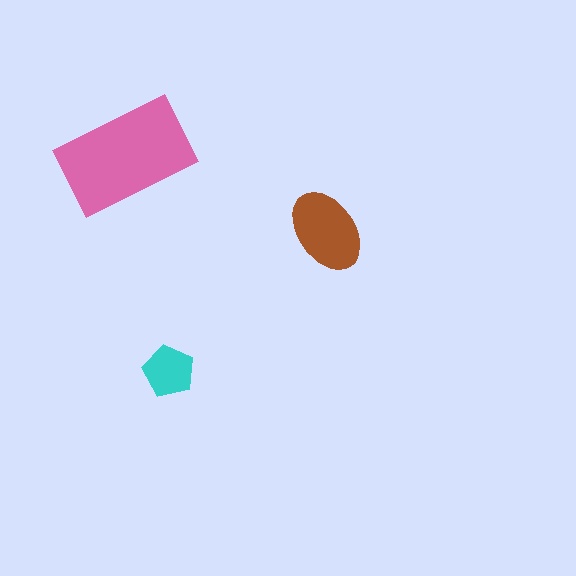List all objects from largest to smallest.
The pink rectangle, the brown ellipse, the cyan pentagon.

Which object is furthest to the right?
The brown ellipse is rightmost.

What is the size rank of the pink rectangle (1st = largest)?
1st.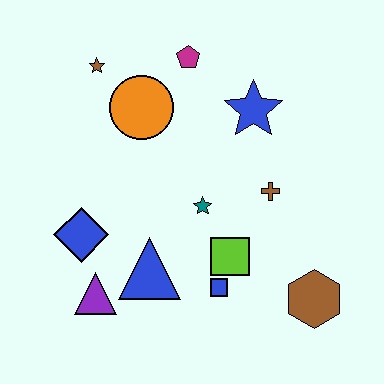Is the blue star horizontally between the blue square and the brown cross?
Yes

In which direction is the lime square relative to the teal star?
The lime square is below the teal star.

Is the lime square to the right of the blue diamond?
Yes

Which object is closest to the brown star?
The orange circle is closest to the brown star.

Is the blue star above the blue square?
Yes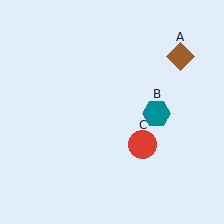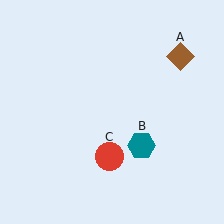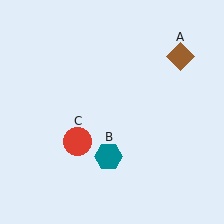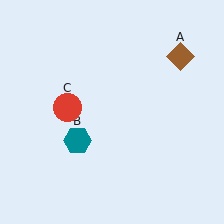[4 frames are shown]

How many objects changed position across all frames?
2 objects changed position: teal hexagon (object B), red circle (object C).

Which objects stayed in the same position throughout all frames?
Brown diamond (object A) remained stationary.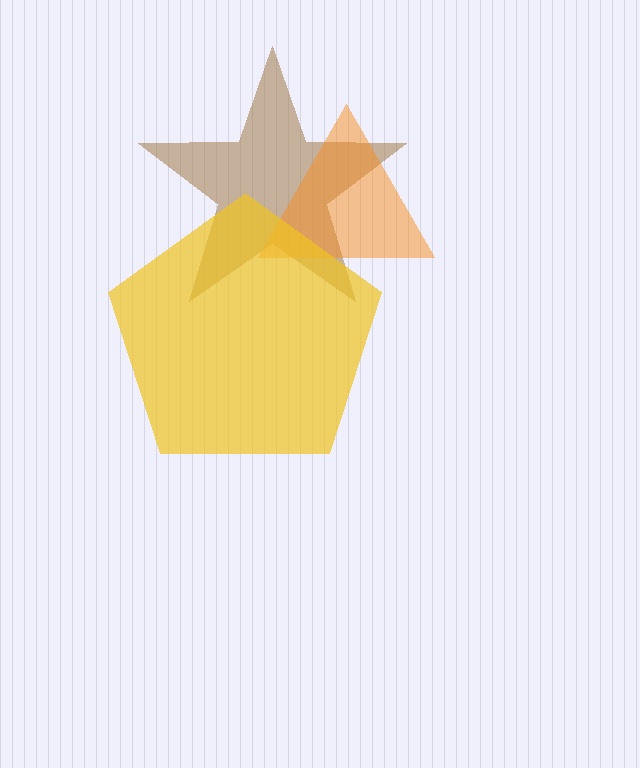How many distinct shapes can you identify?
There are 3 distinct shapes: a brown star, an orange triangle, a yellow pentagon.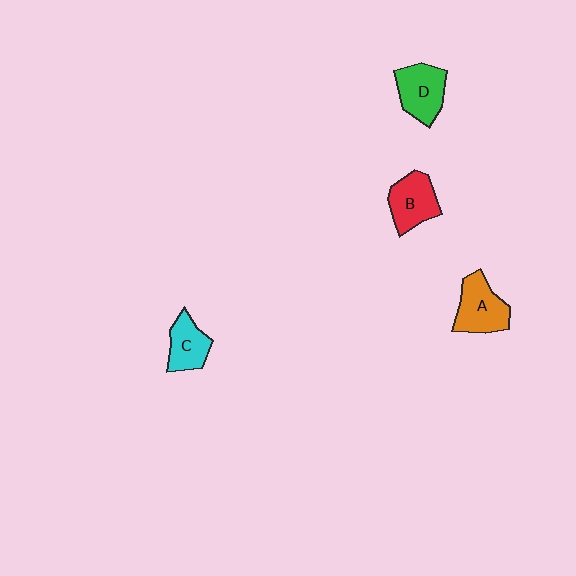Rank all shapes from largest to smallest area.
From largest to smallest: A (orange), D (green), B (red), C (cyan).